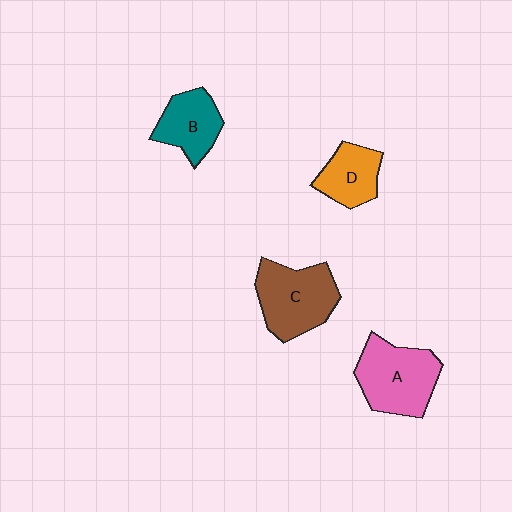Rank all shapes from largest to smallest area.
From largest to smallest: A (pink), C (brown), B (teal), D (orange).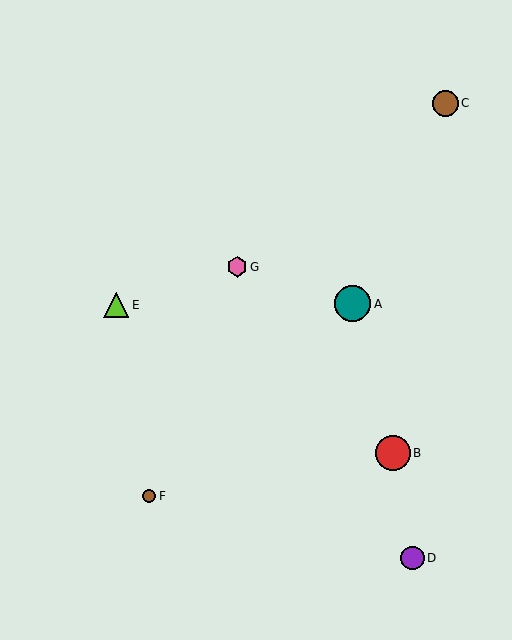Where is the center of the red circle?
The center of the red circle is at (393, 453).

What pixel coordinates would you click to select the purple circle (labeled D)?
Click at (413, 558) to select the purple circle D.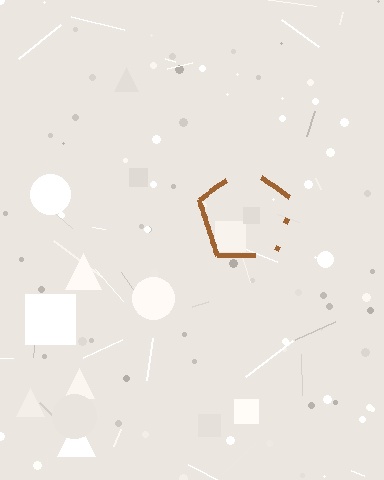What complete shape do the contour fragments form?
The contour fragments form a pentagon.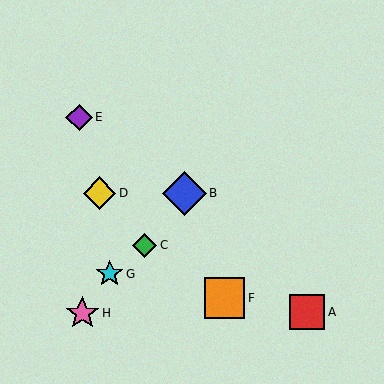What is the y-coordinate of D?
Object D is at y≈193.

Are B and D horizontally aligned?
Yes, both are at y≈193.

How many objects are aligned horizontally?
2 objects (B, D) are aligned horizontally.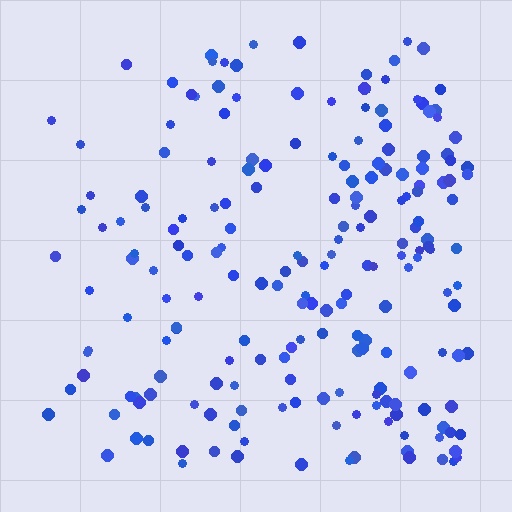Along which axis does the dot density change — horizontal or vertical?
Horizontal.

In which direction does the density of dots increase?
From left to right, with the right side densest.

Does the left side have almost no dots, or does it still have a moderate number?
Still a moderate number, just noticeably fewer than the right.